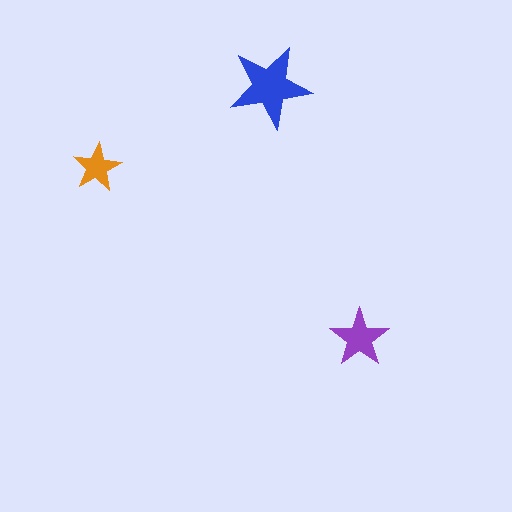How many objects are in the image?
There are 3 objects in the image.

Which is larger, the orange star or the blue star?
The blue one.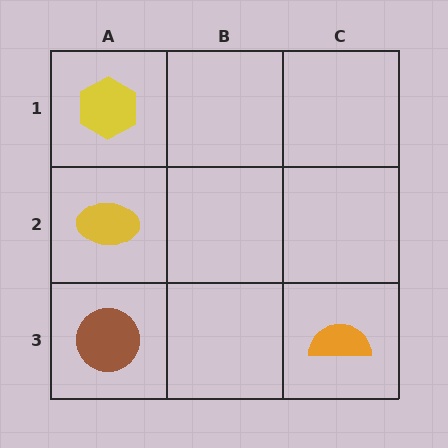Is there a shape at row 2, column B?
No, that cell is empty.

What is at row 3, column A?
A brown circle.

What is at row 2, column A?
A yellow ellipse.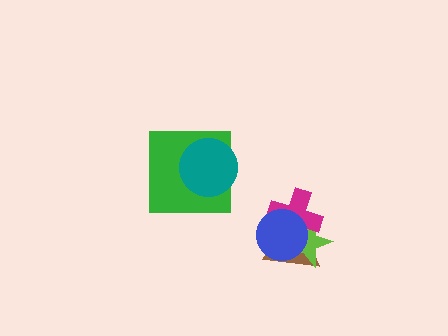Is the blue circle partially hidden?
No, no other shape covers it.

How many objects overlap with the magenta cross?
3 objects overlap with the magenta cross.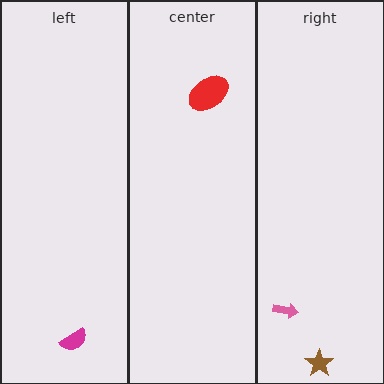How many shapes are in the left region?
1.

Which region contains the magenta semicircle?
The left region.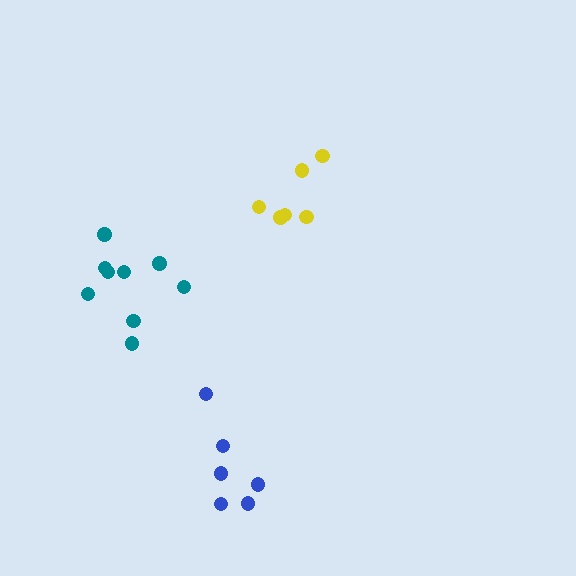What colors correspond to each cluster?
The clusters are colored: blue, teal, yellow.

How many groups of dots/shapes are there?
There are 3 groups.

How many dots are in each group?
Group 1: 6 dots, Group 2: 9 dots, Group 3: 6 dots (21 total).